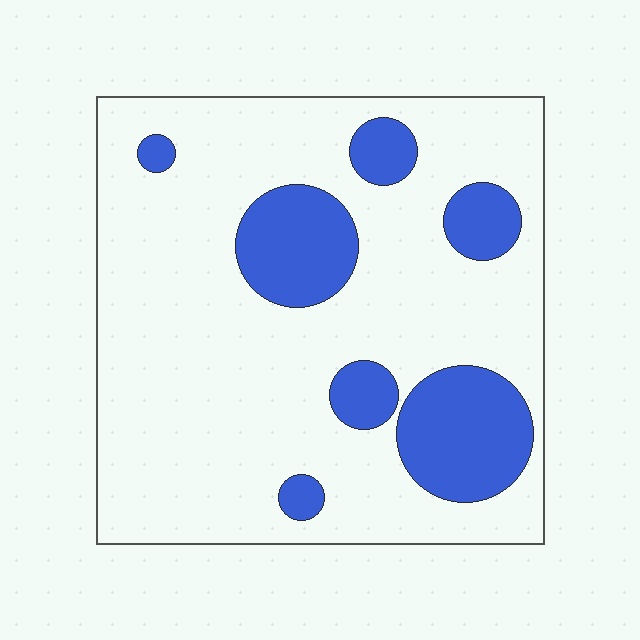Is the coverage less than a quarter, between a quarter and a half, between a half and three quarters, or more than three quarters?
Less than a quarter.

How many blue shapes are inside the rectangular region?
7.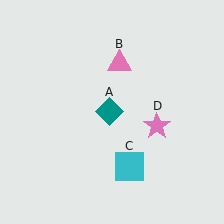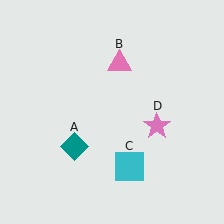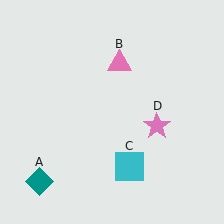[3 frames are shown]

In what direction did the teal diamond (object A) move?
The teal diamond (object A) moved down and to the left.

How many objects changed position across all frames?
1 object changed position: teal diamond (object A).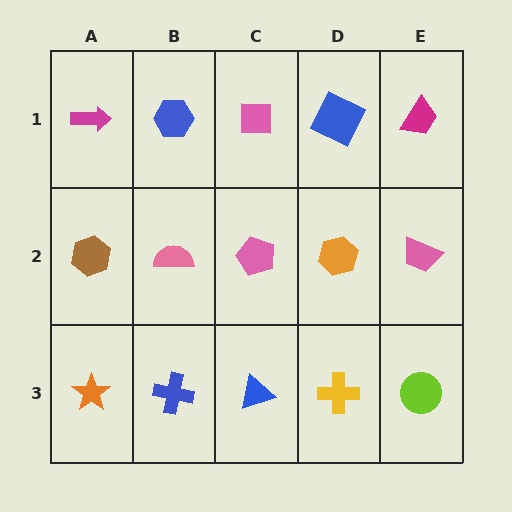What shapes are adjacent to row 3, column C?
A pink pentagon (row 2, column C), a blue cross (row 3, column B), a yellow cross (row 3, column D).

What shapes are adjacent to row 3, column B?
A pink semicircle (row 2, column B), an orange star (row 3, column A), a blue triangle (row 3, column C).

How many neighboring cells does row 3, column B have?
3.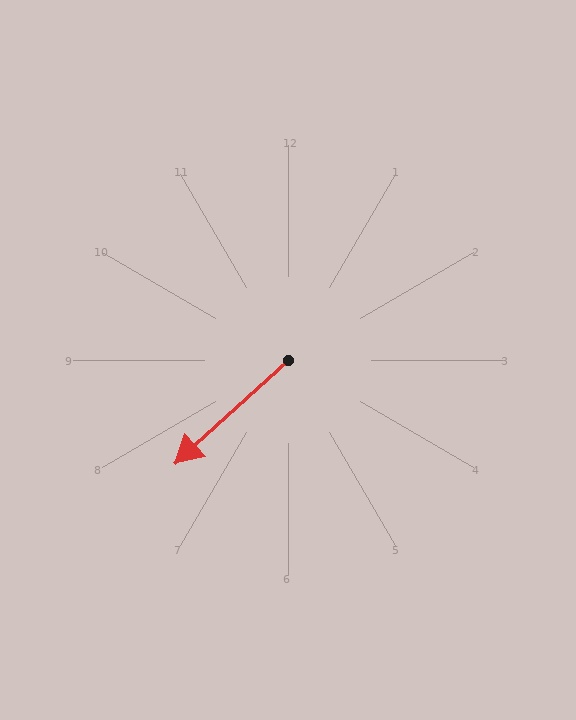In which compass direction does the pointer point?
Southwest.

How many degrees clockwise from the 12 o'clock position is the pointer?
Approximately 228 degrees.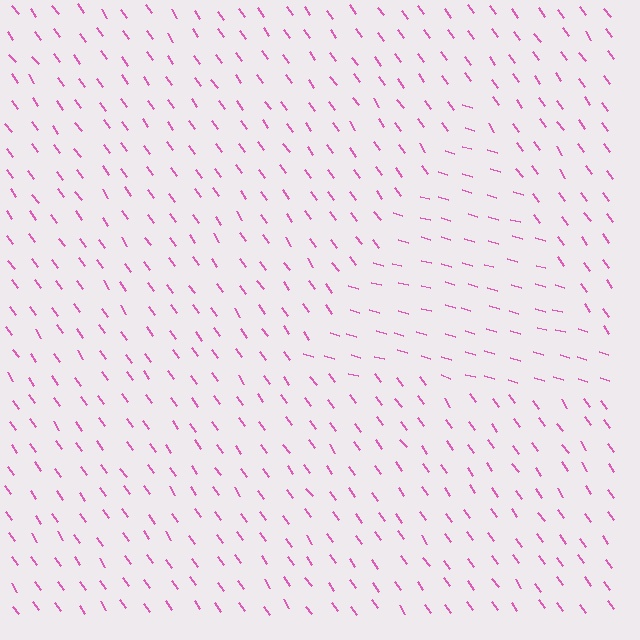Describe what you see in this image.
The image is filled with small pink line segments. A triangle region in the image has lines oriented differently from the surrounding lines, creating a visible texture boundary.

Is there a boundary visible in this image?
Yes, there is a texture boundary formed by a change in line orientation.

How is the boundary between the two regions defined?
The boundary is defined purely by a change in line orientation (approximately 38 degrees difference). All lines are the same color and thickness.